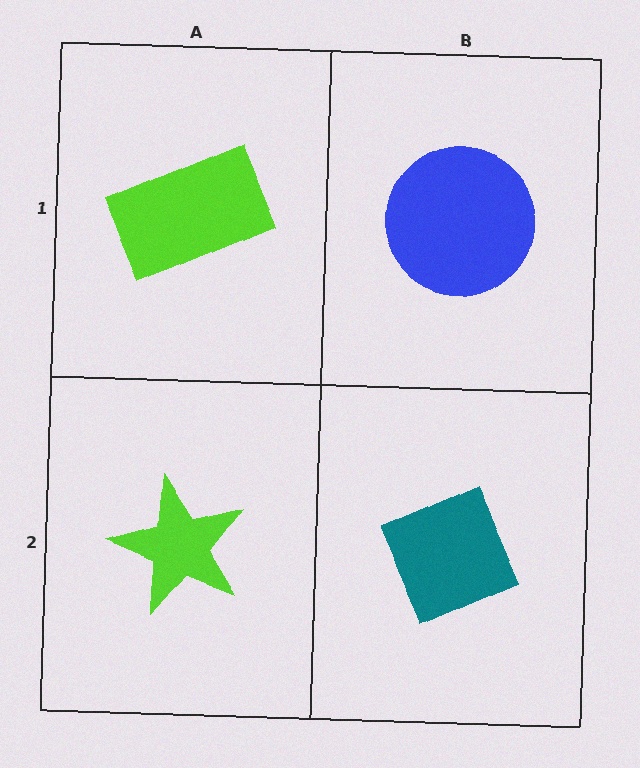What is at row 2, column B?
A teal diamond.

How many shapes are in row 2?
2 shapes.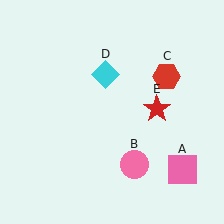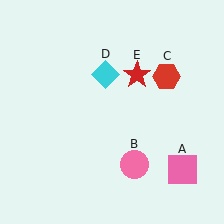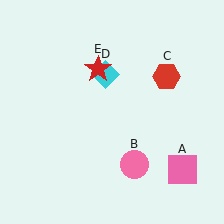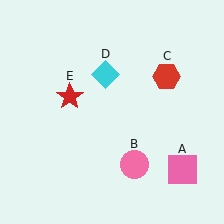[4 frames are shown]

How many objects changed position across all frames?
1 object changed position: red star (object E).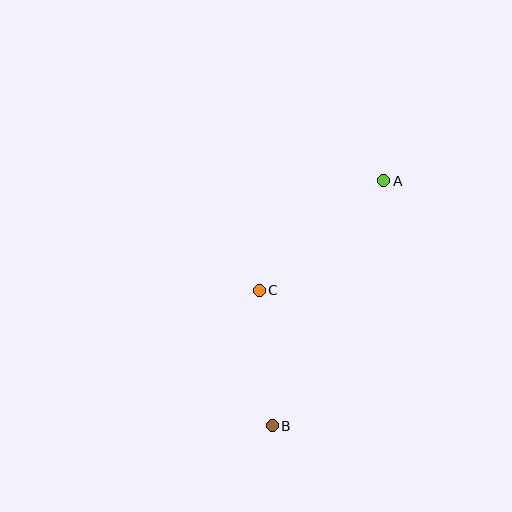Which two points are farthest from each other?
Points A and B are farthest from each other.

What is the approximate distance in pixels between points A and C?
The distance between A and C is approximately 166 pixels.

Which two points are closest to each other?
Points B and C are closest to each other.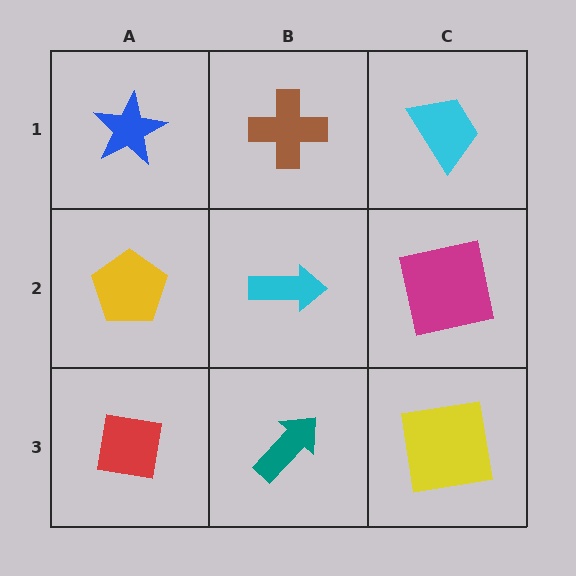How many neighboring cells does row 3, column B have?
3.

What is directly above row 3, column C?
A magenta square.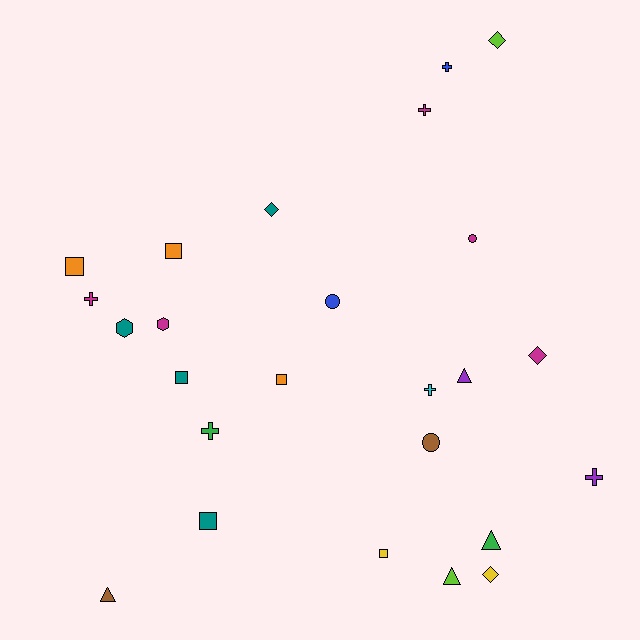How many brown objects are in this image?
There are 2 brown objects.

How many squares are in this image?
There are 6 squares.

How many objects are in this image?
There are 25 objects.